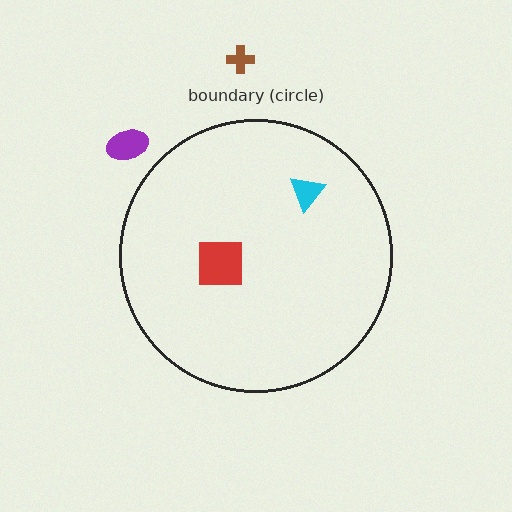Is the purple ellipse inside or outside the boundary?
Outside.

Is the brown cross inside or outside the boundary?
Outside.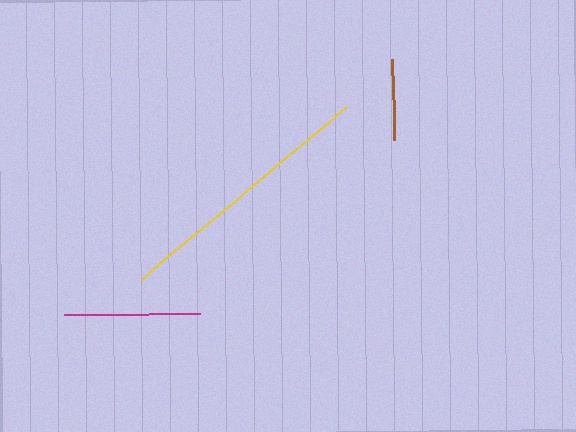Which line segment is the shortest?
The brown line is the shortest at approximately 81 pixels.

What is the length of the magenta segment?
The magenta segment is approximately 136 pixels long.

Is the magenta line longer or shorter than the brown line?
The magenta line is longer than the brown line.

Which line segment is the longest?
The yellow line is the longest at approximately 268 pixels.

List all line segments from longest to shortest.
From longest to shortest: yellow, magenta, brown.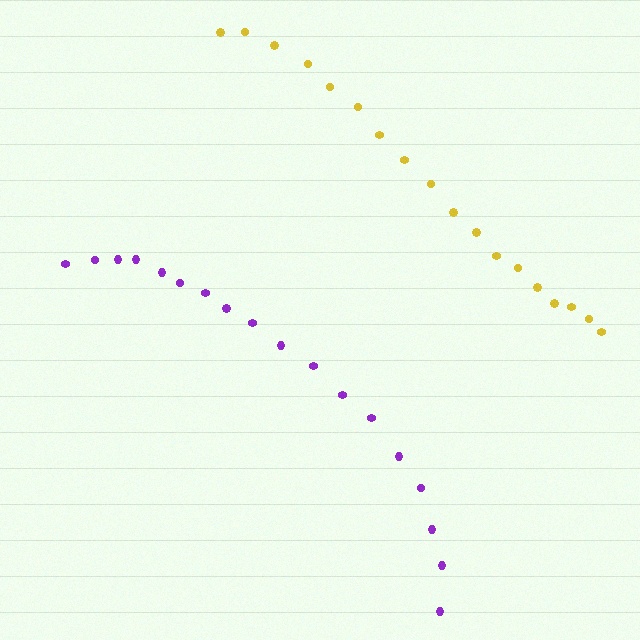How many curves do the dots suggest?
There are 2 distinct paths.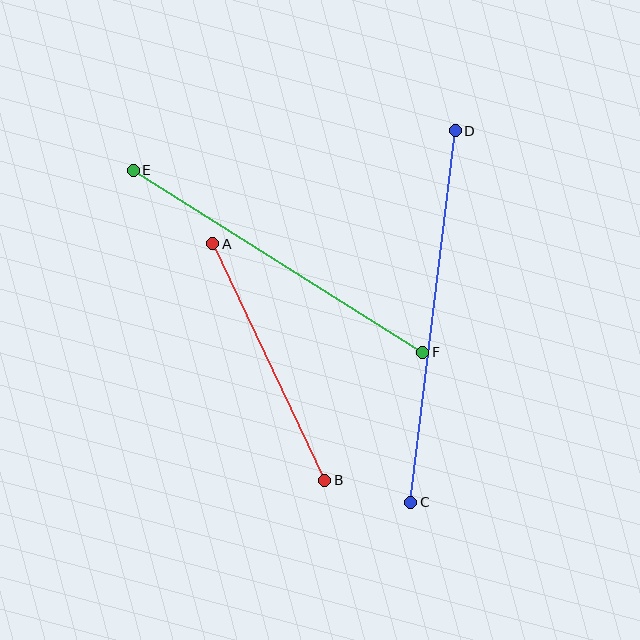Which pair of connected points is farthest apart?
Points C and D are farthest apart.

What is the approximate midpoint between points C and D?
The midpoint is at approximately (433, 317) pixels.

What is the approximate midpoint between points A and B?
The midpoint is at approximately (269, 362) pixels.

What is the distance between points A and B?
The distance is approximately 262 pixels.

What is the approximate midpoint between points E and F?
The midpoint is at approximately (278, 261) pixels.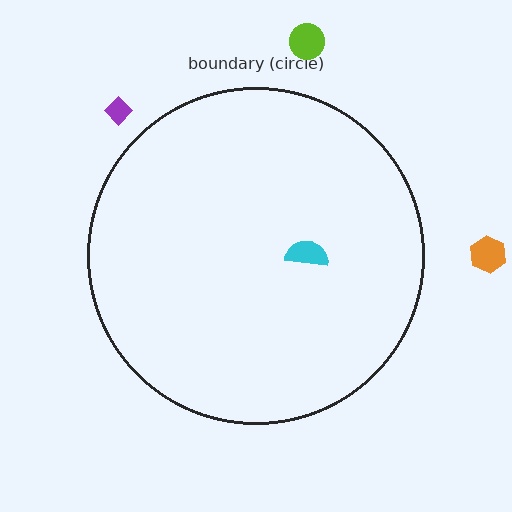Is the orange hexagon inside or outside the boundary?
Outside.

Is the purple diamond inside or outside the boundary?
Outside.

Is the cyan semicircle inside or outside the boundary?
Inside.